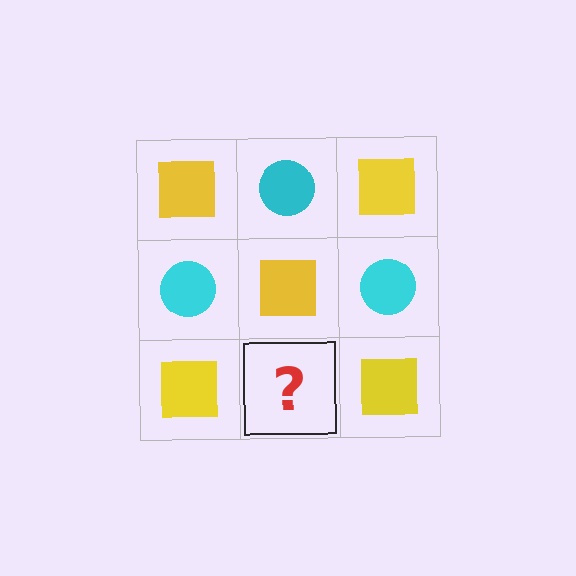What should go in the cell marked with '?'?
The missing cell should contain a cyan circle.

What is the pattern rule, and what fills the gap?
The rule is that it alternates yellow square and cyan circle in a checkerboard pattern. The gap should be filled with a cyan circle.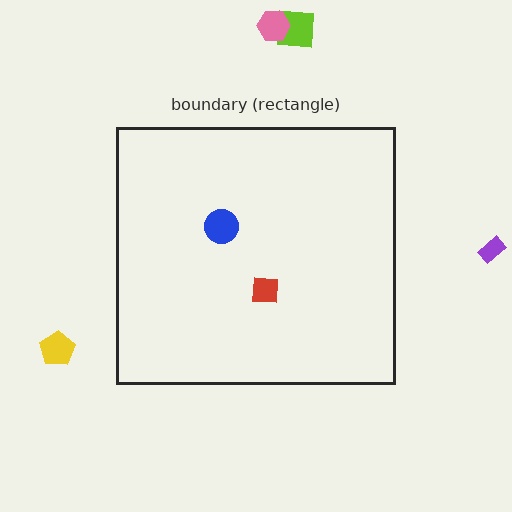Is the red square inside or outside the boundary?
Inside.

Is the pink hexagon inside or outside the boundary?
Outside.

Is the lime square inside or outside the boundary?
Outside.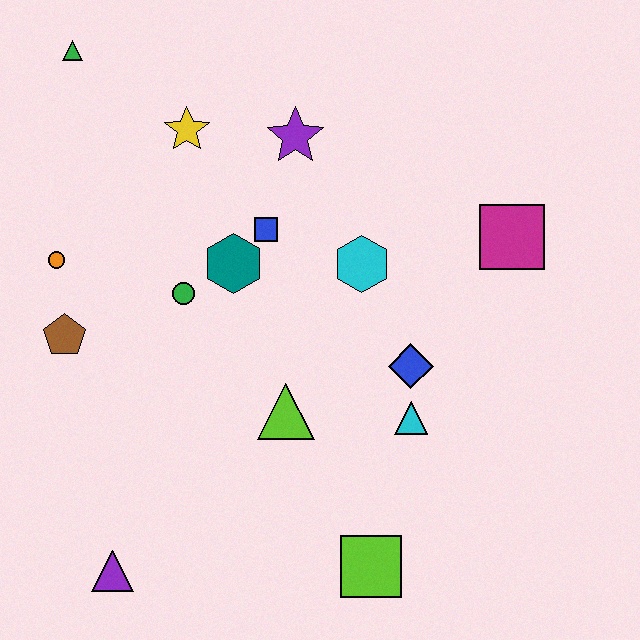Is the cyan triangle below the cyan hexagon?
Yes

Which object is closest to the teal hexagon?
The blue square is closest to the teal hexagon.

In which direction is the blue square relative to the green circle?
The blue square is to the right of the green circle.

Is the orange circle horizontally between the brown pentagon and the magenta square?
No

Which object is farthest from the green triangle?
The lime square is farthest from the green triangle.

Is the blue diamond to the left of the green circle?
No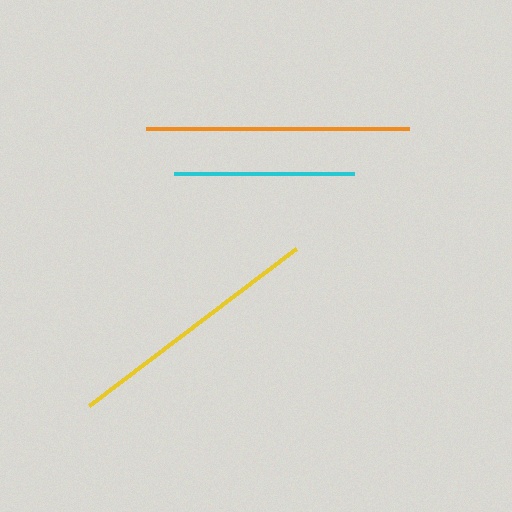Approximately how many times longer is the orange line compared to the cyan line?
The orange line is approximately 1.5 times the length of the cyan line.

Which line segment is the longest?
The orange line is the longest at approximately 263 pixels.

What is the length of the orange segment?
The orange segment is approximately 263 pixels long.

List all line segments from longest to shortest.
From longest to shortest: orange, yellow, cyan.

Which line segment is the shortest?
The cyan line is the shortest at approximately 180 pixels.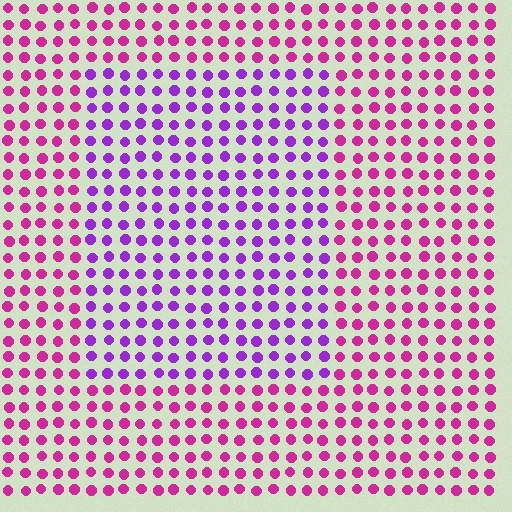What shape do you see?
I see a rectangle.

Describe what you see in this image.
The image is filled with small magenta elements in a uniform arrangement. A rectangle-shaped region is visible where the elements are tinted to a slightly different hue, forming a subtle color boundary.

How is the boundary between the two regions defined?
The boundary is defined purely by a slight shift in hue (about 38 degrees). Spacing, size, and orientation are identical on both sides.